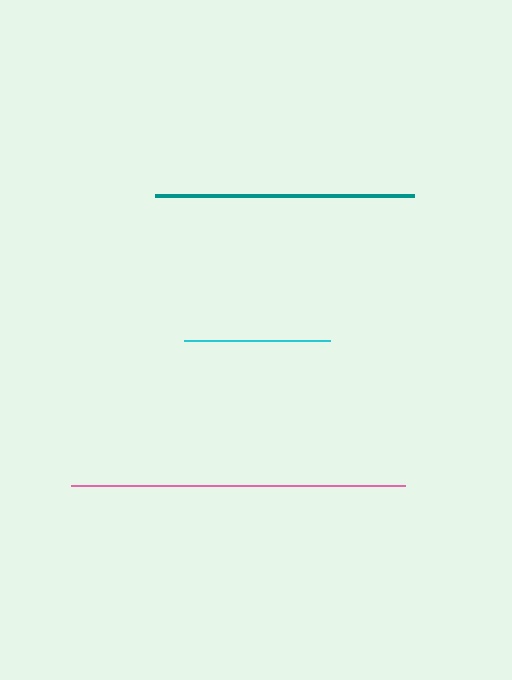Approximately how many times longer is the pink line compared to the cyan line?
The pink line is approximately 2.3 times the length of the cyan line.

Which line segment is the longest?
The pink line is the longest at approximately 333 pixels.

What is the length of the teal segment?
The teal segment is approximately 259 pixels long.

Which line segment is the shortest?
The cyan line is the shortest at approximately 146 pixels.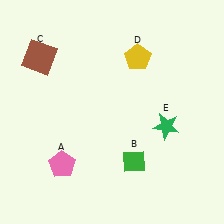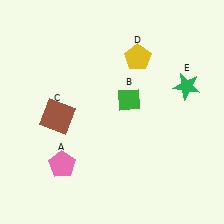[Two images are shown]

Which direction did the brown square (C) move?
The brown square (C) moved down.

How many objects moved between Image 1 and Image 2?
3 objects moved between the two images.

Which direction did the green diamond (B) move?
The green diamond (B) moved up.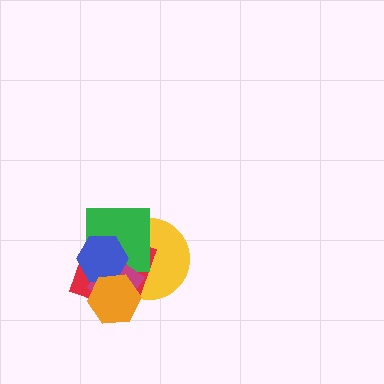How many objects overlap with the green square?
4 objects overlap with the green square.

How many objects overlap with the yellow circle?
5 objects overlap with the yellow circle.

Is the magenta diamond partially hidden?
Yes, it is partially covered by another shape.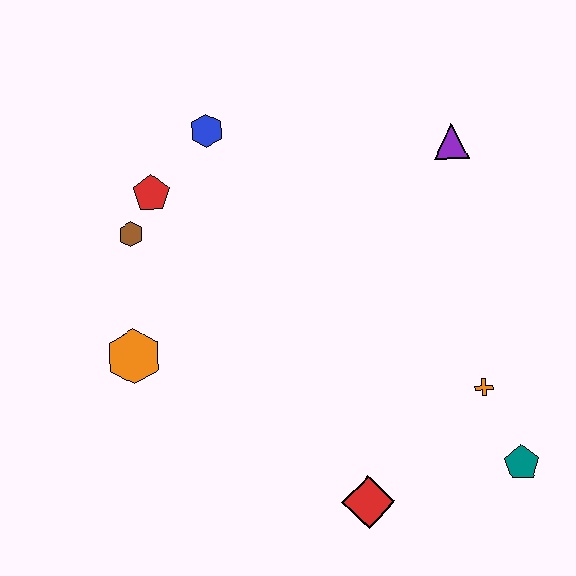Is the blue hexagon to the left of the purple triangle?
Yes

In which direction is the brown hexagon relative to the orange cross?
The brown hexagon is to the left of the orange cross.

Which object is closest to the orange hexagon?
The brown hexagon is closest to the orange hexagon.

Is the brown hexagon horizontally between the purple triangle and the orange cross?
No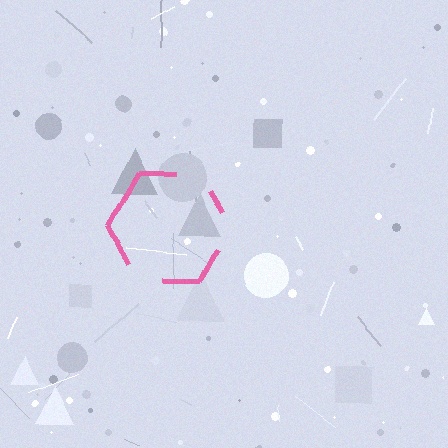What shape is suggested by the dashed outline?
The dashed outline suggests a hexagon.